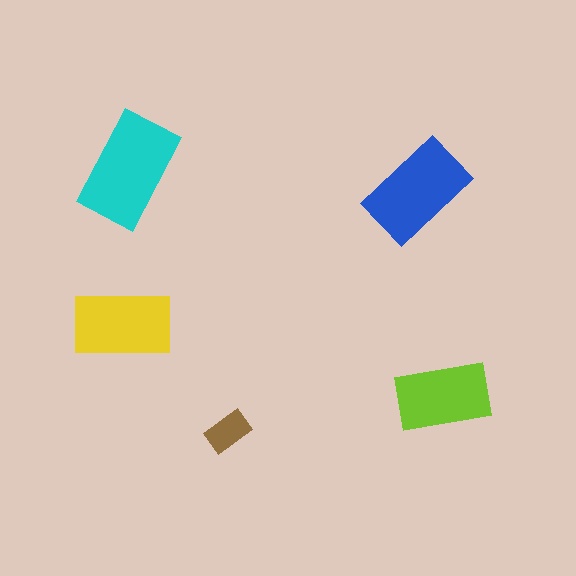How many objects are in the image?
There are 5 objects in the image.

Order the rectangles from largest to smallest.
the cyan one, the blue one, the yellow one, the lime one, the brown one.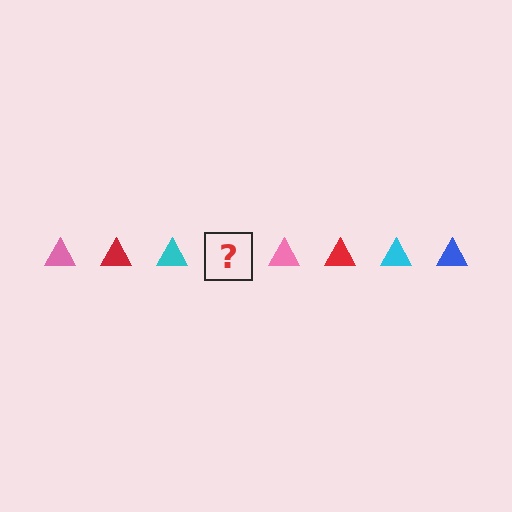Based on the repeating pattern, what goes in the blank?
The blank should be a blue triangle.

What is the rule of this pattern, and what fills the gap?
The rule is that the pattern cycles through pink, red, cyan, blue triangles. The gap should be filled with a blue triangle.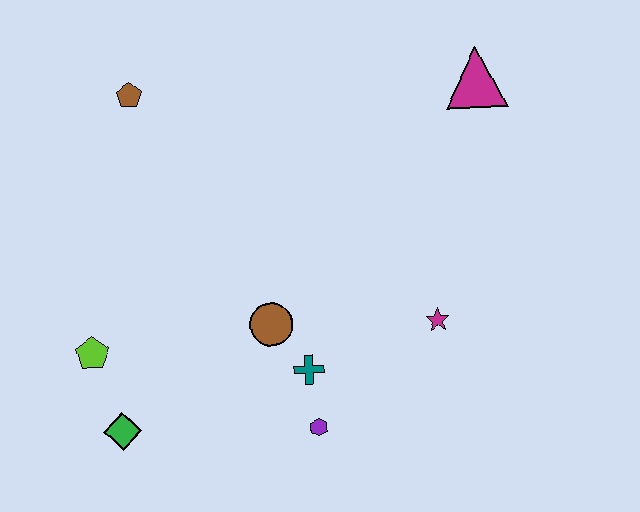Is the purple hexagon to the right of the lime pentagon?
Yes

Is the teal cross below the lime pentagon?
Yes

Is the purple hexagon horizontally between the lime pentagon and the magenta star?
Yes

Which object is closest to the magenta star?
The teal cross is closest to the magenta star.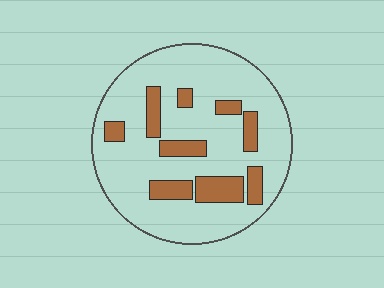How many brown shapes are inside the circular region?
9.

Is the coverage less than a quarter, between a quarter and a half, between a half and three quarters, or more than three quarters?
Less than a quarter.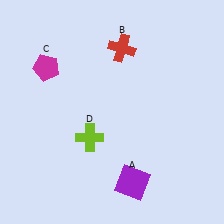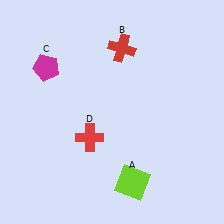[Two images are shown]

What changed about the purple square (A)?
In Image 1, A is purple. In Image 2, it changed to lime.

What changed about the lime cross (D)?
In Image 1, D is lime. In Image 2, it changed to red.